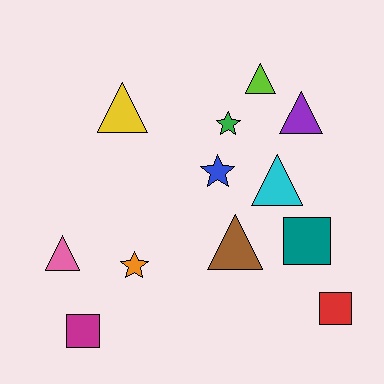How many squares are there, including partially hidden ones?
There are 3 squares.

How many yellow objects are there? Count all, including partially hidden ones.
There is 1 yellow object.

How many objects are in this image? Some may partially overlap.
There are 12 objects.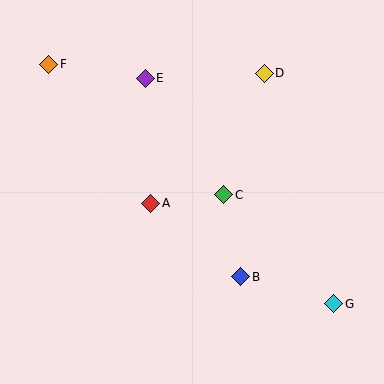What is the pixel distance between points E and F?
The distance between E and F is 97 pixels.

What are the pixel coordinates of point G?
Point G is at (334, 304).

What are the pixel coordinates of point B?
Point B is at (241, 277).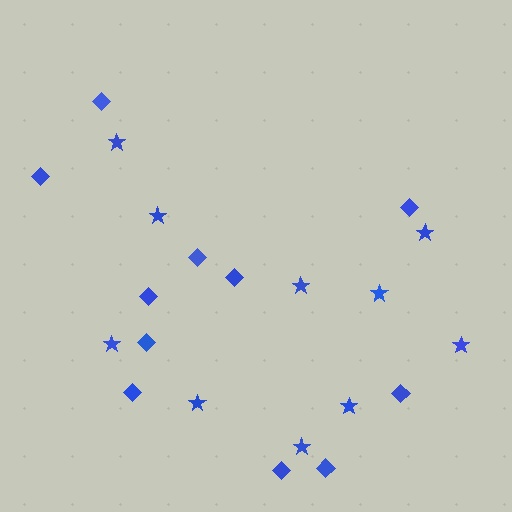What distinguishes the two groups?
There are 2 groups: one group of stars (10) and one group of diamonds (11).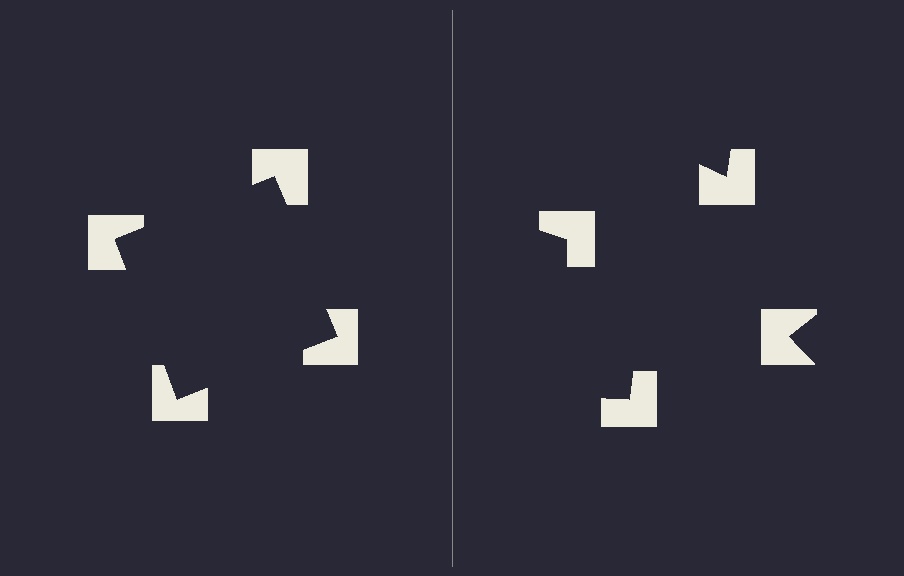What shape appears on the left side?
An illusory square.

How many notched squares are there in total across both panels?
8 — 4 on each side.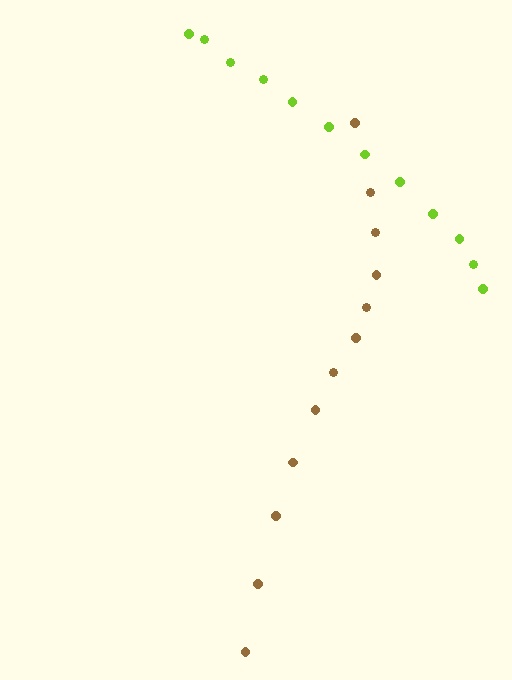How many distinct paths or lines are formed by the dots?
There are 2 distinct paths.